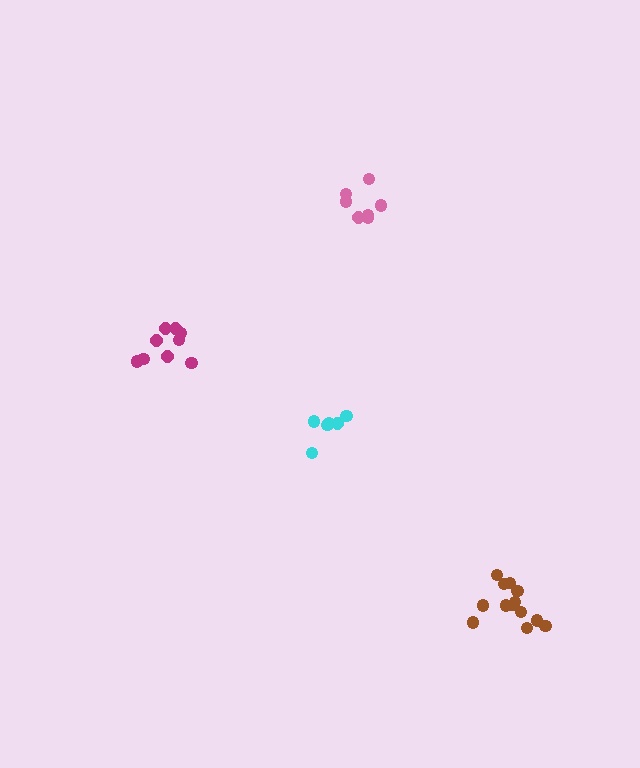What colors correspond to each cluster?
The clusters are colored: cyan, brown, magenta, pink.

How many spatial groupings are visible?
There are 4 spatial groupings.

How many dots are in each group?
Group 1: 7 dots, Group 2: 13 dots, Group 3: 9 dots, Group 4: 7 dots (36 total).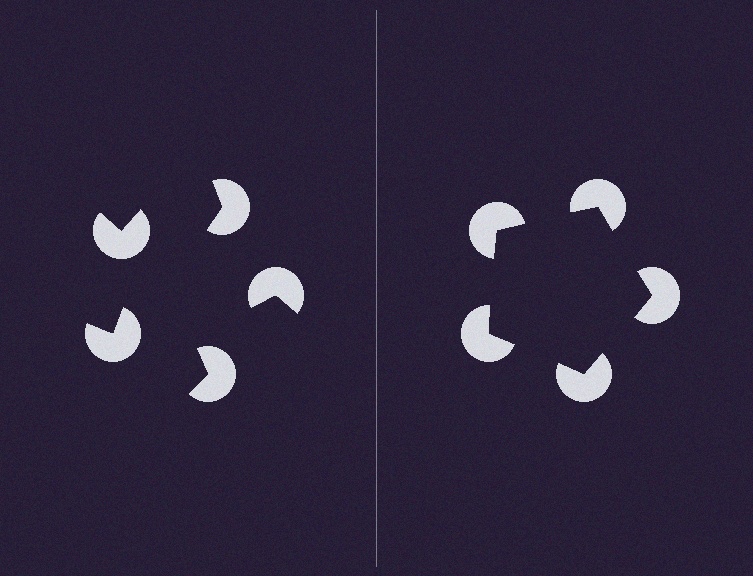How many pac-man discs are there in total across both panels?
10 — 5 on each side.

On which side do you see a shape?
An illusory pentagon appears on the right side. On the left side the wedge cuts are rotated, so no coherent shape forms.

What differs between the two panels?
The pac-man discs are positioned identically on both sides; only the wedge orientations differ. On the right they align to a pentagon; on the left they are misaligned.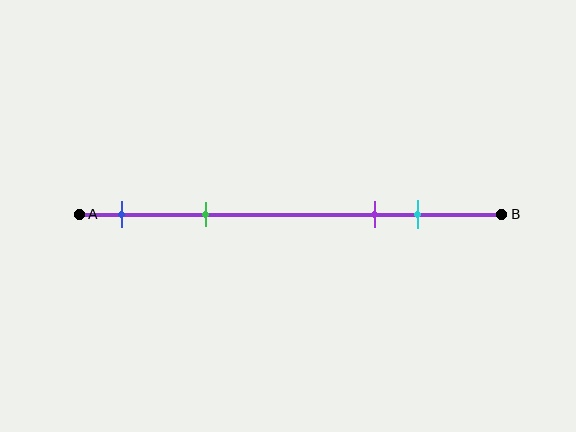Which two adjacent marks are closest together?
The purple and cyan marks are the closest adjacent pair.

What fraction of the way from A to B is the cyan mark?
The cyan mark is approximately 80% (0.8) of the way from A to B.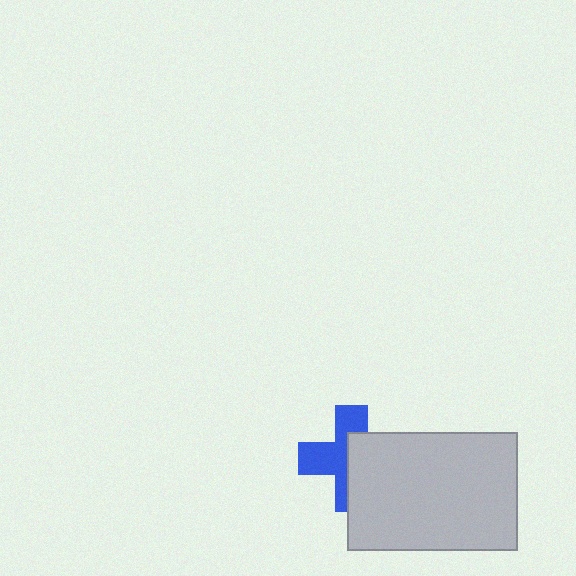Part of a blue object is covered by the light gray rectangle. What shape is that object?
It is a cross.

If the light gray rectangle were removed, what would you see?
You would see the complete blue cross.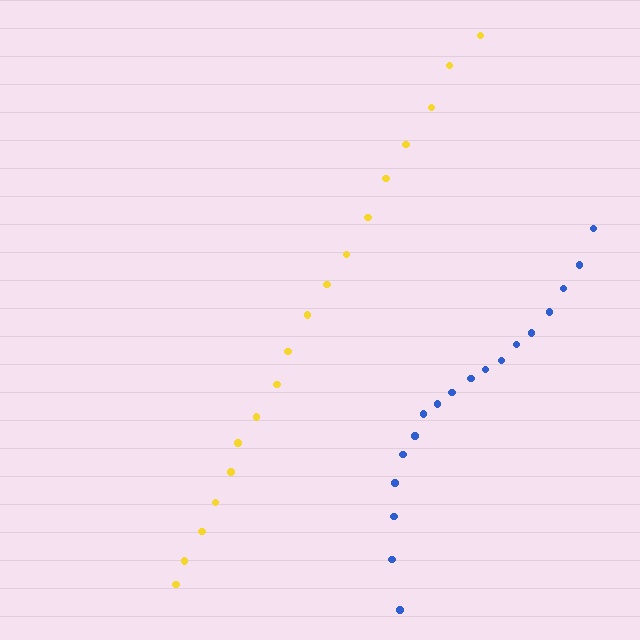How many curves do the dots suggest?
There are 2 distinct paths.